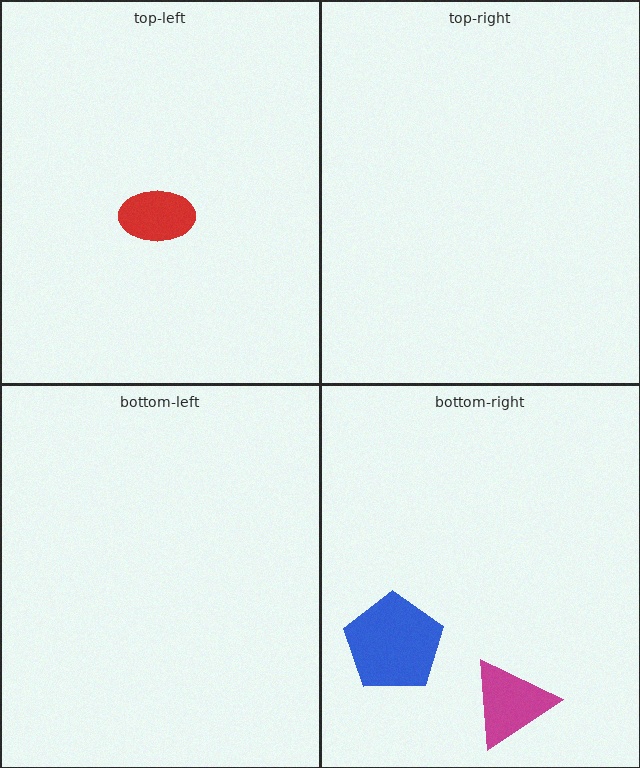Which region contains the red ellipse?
The top-left region.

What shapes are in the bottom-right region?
The blue pentagon, the magenta triangle.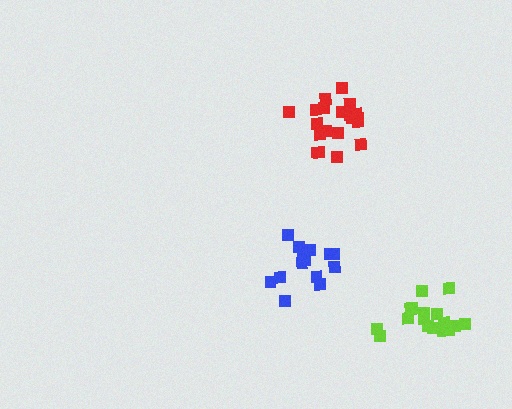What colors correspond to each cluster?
The clusters are colored: lime, blue, red.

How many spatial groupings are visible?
There are 3 spatial groupings.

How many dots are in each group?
Group 1: 17 dots, Group 2: 15 dots, Group 3: 20 dots (52 total).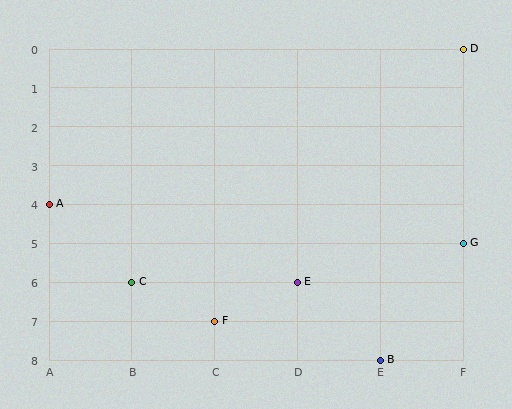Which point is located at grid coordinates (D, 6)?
Point E is at (D, 6).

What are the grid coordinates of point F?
Point F is at grid coordinates (C, 7).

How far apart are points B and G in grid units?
Points B and G are 1 column and 3 rows apart (about 3.2 grid units diagonally).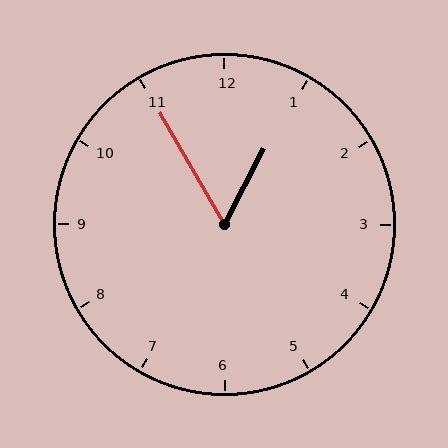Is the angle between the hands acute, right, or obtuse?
It is acute.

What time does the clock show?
12:55.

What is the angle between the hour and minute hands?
Approximately 58 degrees.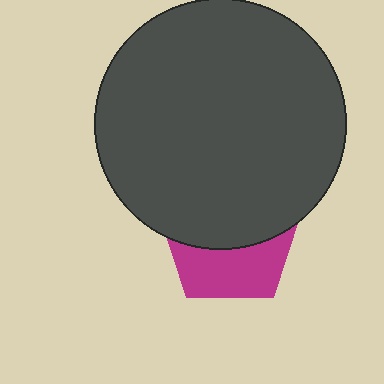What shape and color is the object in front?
The object in front is a dark gray circle.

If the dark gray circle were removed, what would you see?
You would see the complete magenta pentagon.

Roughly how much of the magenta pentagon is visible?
A small part of it is visible (roughly 43%).